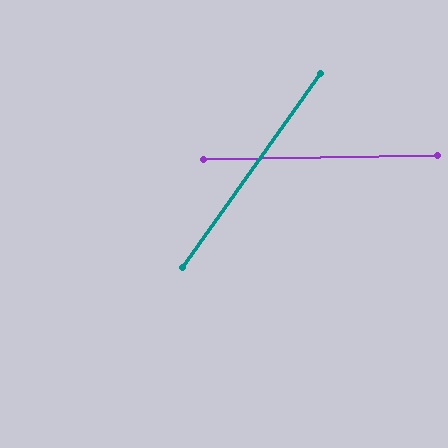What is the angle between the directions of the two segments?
Approximately 53 degrees.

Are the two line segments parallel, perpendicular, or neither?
Neither parallel nor perpendicular — they differ by about 53°.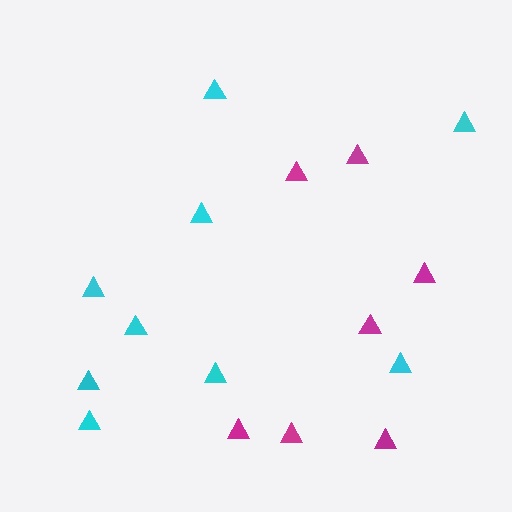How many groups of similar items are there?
There are 2 groups: one group of cyan triangles (9) and one group of magenta triangles (7).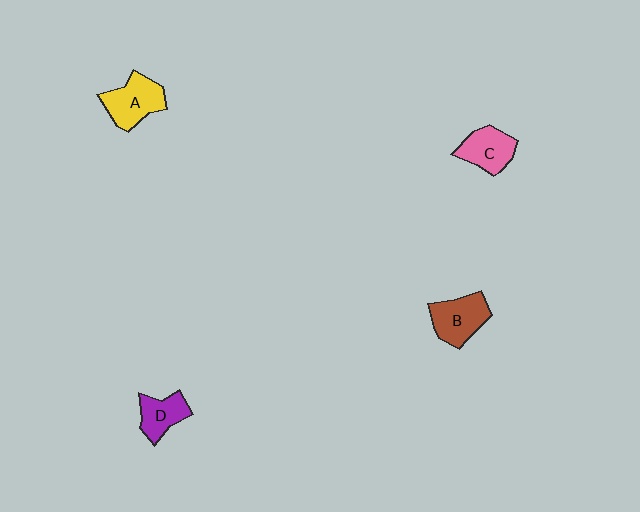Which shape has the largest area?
Shape A (yellow).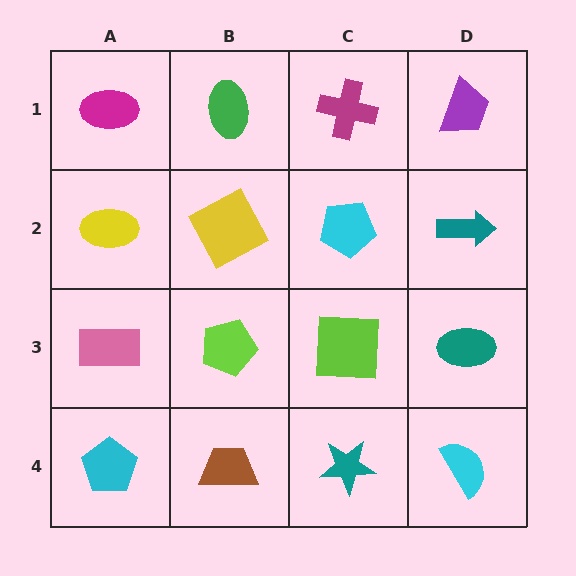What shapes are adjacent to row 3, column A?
A yellow ellipse (row 2, column A), a cyan pentagon (row 4, column A), a lime pentagon (row 3, column B).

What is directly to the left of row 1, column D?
A magenta cross.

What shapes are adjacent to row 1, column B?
A yellow square (row 2, column B), a magenta ellipse (row 1, column A), a magenta cross (row 1, column C).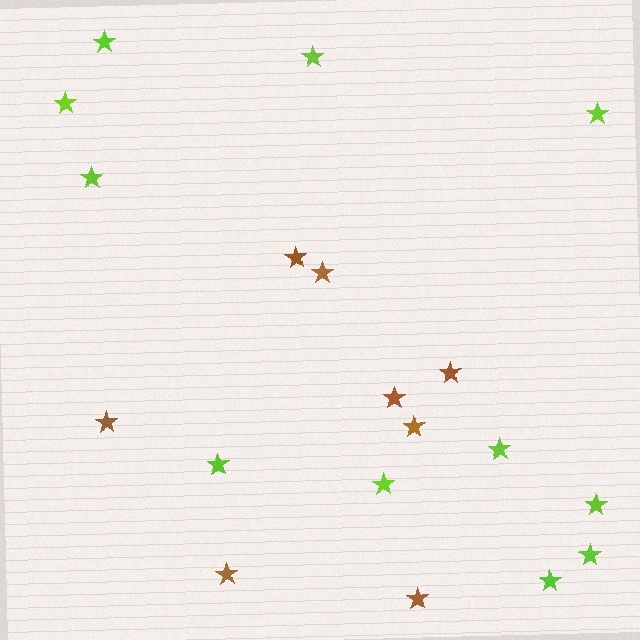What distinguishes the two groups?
There are 2 groups: one group of brown stars (8) and one group of lime stars (11).